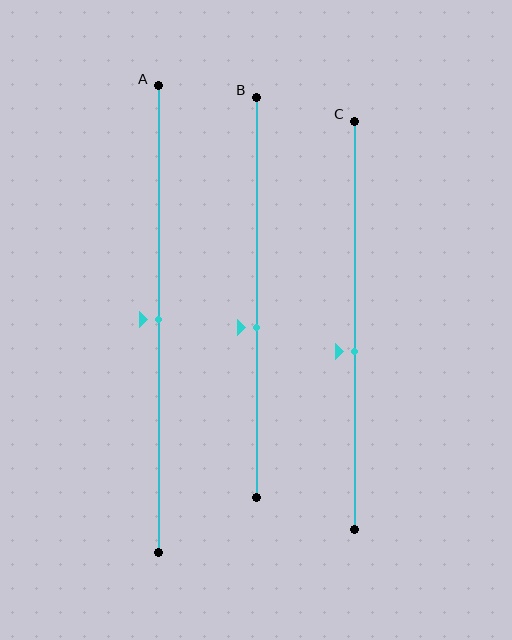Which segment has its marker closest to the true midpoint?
Segment A has its marker closest to the true midpoint.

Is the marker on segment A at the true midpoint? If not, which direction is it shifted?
Yes, the marker on segment A is at the true midpoint.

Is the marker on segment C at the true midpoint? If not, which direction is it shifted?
No, the marker on segment C is shifted downward by about 6% of the segment length.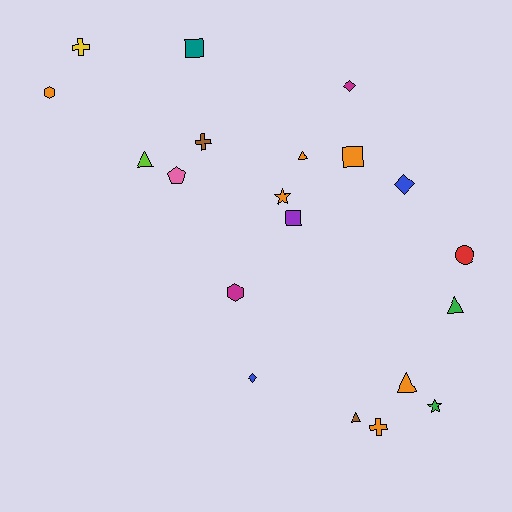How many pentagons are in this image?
There is 1 pentagon.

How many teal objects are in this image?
There is 1 teal object.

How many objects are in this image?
There are 20 objects.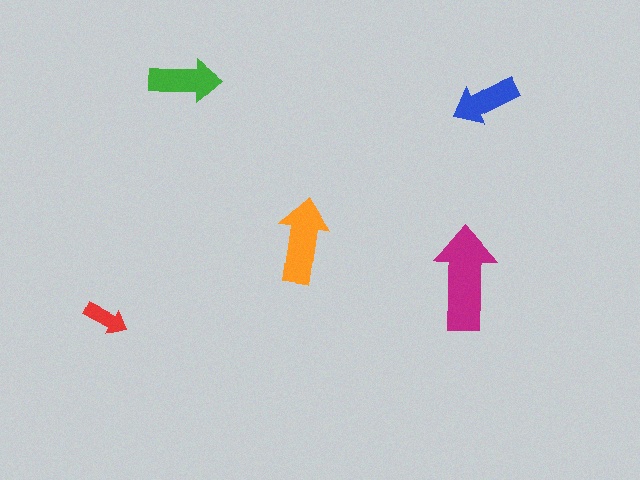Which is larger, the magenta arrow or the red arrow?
The magenta one.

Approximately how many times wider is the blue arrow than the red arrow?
About 1.5 times wider.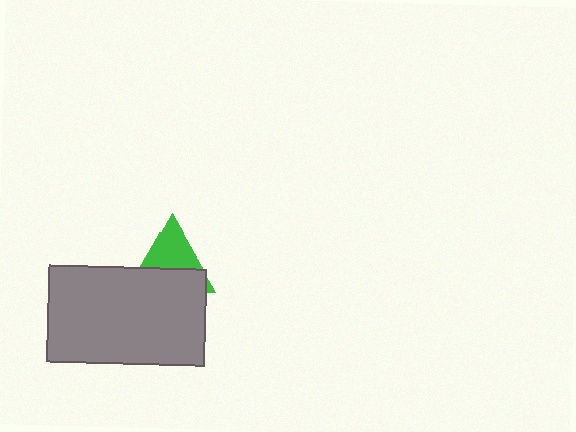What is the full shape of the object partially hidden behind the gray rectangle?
The partially hidden object is a green triangle.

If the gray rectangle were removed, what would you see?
You would see the complete green triangle.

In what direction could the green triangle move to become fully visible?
The green triangle could move up. That would shift it out from behind the gray rectangle entirely.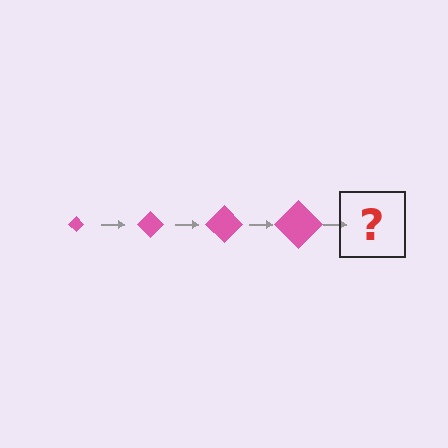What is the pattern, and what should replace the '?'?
The pattern is that the diamond gets progressively larger each step. The '?' should be a pink diamond, larger than the previous one.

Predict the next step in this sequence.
The next step is a pink diamond, larger than the previous one.